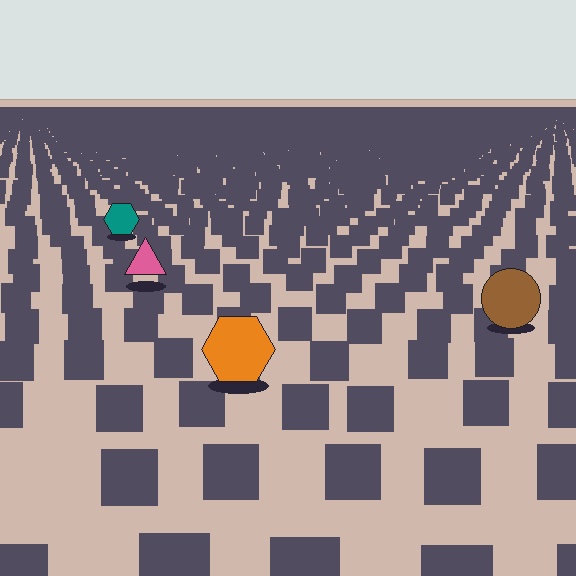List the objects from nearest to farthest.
From nearest to farthest: the orange hexagon, the brown circle, the pink triangle, the teal hexagon.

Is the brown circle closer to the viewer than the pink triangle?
Yes. The brown circle is closer — you can tell from the texture gradient: the ground texture is coarser near it.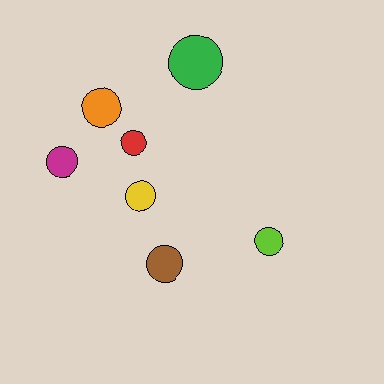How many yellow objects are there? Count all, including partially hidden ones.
There is 1 yellow object.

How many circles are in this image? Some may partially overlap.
There are 7 circles.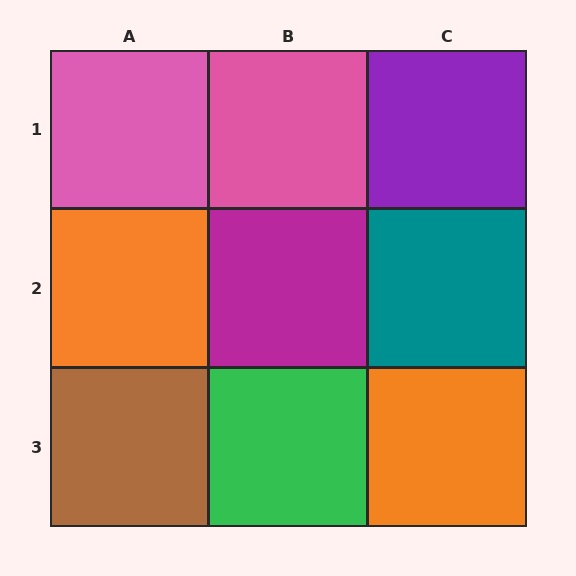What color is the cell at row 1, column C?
Purple.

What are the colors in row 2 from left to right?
Orange, magenta, teal.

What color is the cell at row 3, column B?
Green.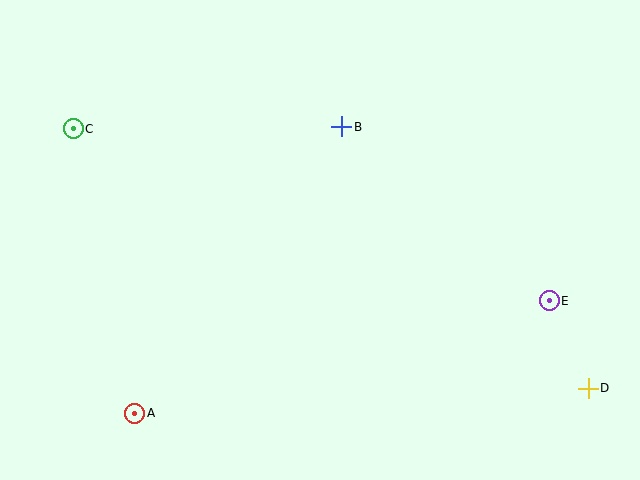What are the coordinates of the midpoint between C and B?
The midpoint between C and B is at (207, 128).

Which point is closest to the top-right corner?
Point E is closest to the top-right corner.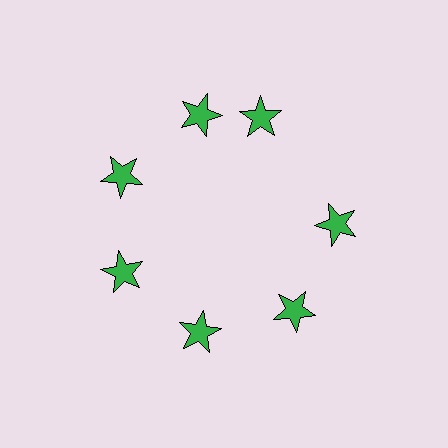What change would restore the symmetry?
The symmetry would be restored by rotating it back into even spacing with its neighbors so that all 7 stars sit at equal angles and equal distance from the center.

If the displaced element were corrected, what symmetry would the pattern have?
It would have 7-fold rotational symmetry — the pattern would map onto itself every 51 degrees.